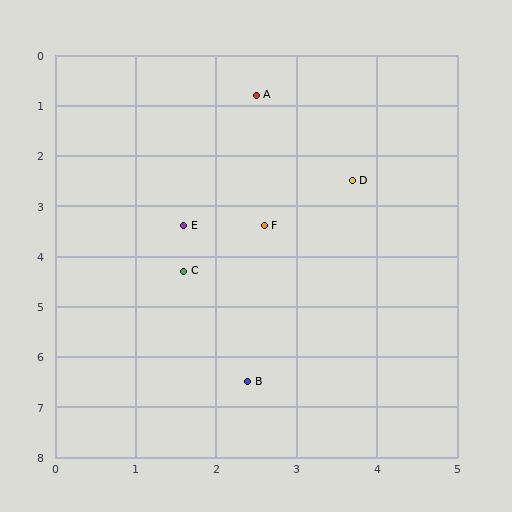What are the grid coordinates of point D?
Point D is at approximately (3.7, 2.5).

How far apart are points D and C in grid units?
Points D and C are about 2.8 grid units apart.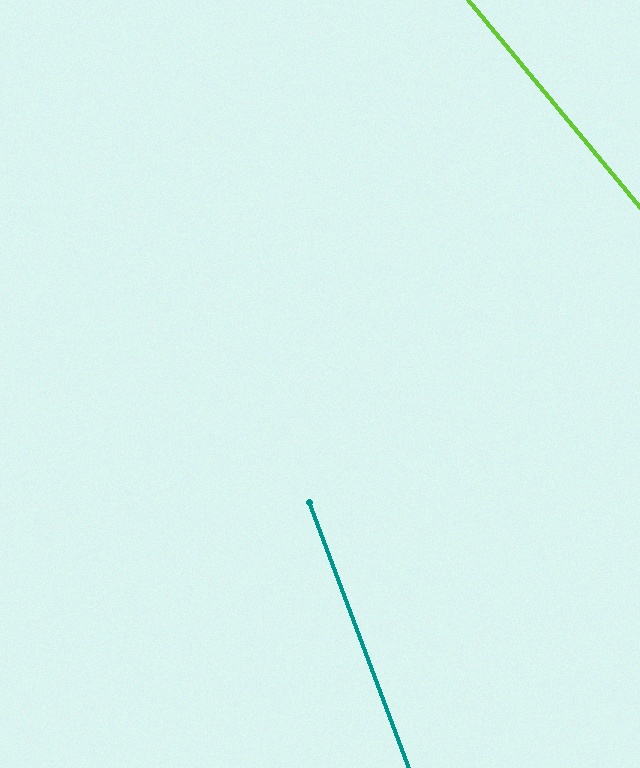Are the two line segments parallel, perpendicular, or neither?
Neither parallel nor perpendicular — they differ by about 19°.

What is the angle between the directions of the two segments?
Approximately 19 degrees.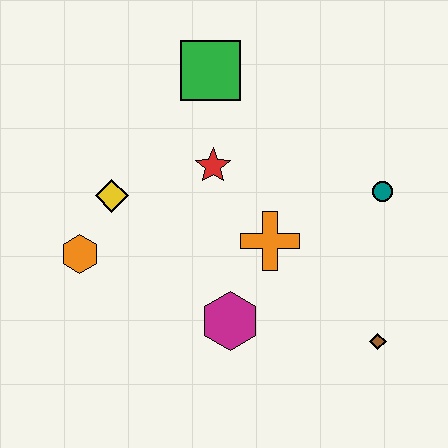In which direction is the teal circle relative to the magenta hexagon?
The teal circle is to the right of the magenta hexagon.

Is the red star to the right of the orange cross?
No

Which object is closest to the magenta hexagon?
The orange cross is closest to the magenta hexagon.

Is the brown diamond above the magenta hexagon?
No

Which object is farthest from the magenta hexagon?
The green square is farthest from the magenta hexagon.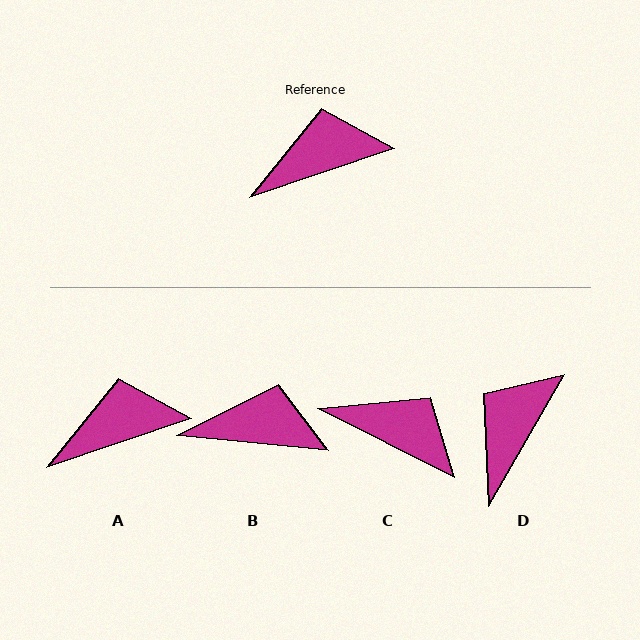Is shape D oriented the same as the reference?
No, it is off by about 41 degrees.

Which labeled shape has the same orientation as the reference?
A.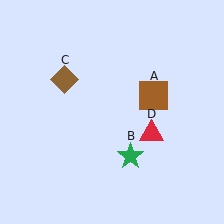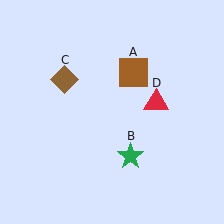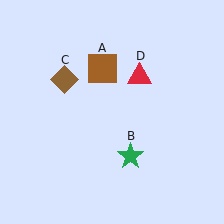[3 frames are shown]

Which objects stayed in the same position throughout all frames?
Green star (object B) and brown diamond (object C) remained stationary.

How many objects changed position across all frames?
2 objects changed position: brown square (object A), red triangle (object D).